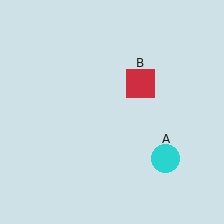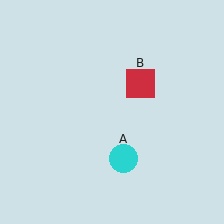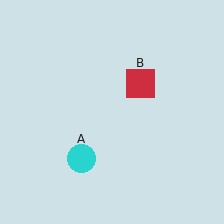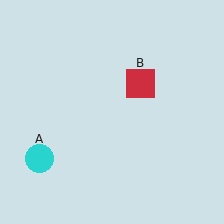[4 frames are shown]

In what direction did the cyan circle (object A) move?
The cyan circle (object A) moved left.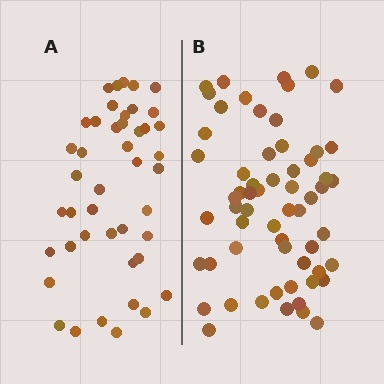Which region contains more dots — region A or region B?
Region B (the right region) has more dots.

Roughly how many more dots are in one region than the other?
Region B has approximately 15 more dots than region A.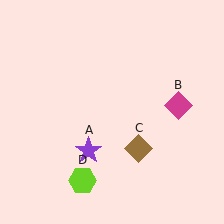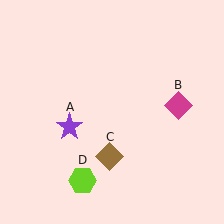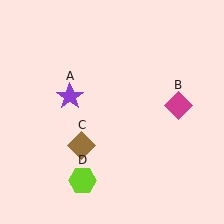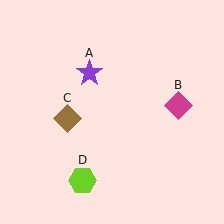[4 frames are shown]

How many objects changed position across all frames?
2 objects changed position: purple star (object A), brown diamond (object C).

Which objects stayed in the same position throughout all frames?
Magenta diamond (object B) and lime hexagon (object D) remained stationary.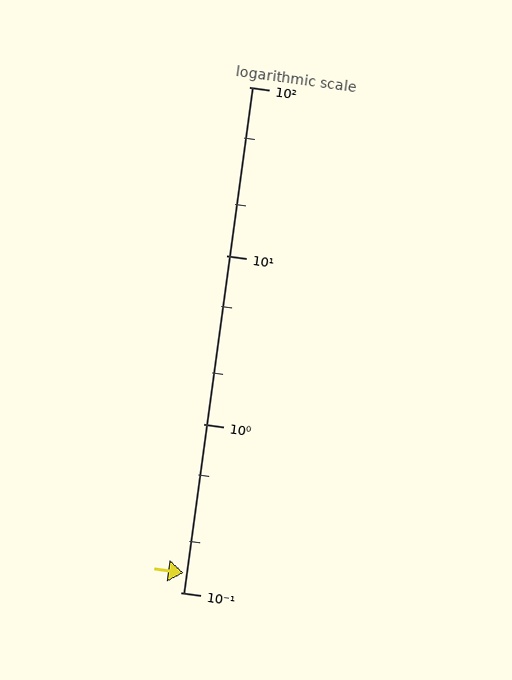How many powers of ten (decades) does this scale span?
The scale spans 3 decades, from 0.1 to 100.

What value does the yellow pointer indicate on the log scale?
The pointer indicates approximately 0.13.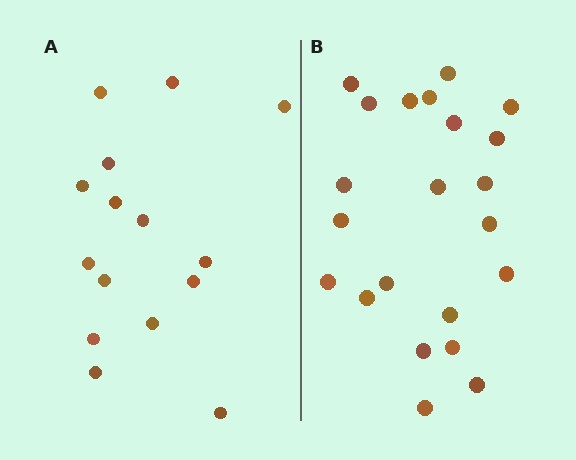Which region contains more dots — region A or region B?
Region B (the right region) has more dots.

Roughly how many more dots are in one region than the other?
Region B has roughly 8 or so more dots than region A.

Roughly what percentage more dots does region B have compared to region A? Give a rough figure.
About 45% more.